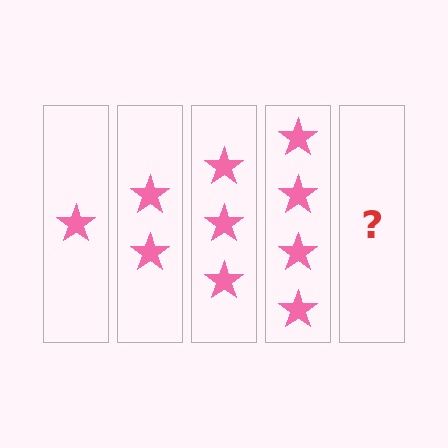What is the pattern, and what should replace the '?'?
The pattern is that each step adds one more star. The '?' should be 5 stars.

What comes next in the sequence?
The next element should be 5 stars.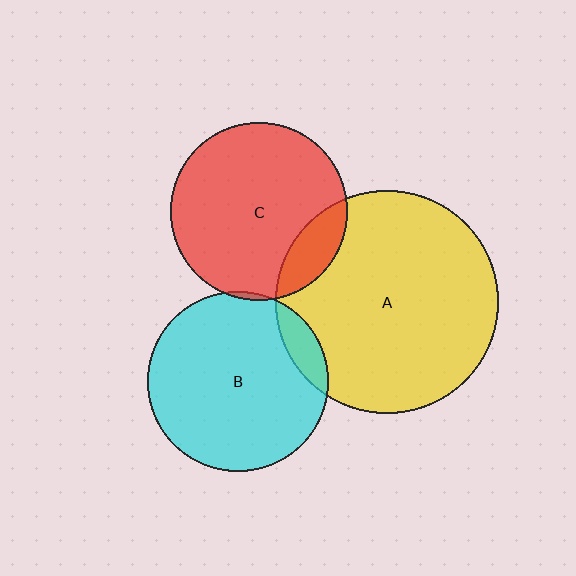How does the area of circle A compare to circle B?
Approximately 1.5 times.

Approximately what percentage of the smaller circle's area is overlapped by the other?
Approximately 15%.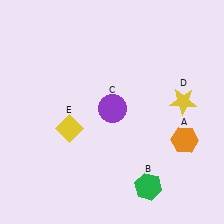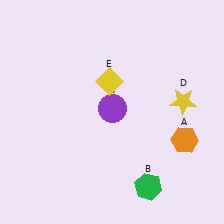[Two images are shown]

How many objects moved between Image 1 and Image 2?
1 object moved between the two images.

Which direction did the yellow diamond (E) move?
The yellow diamond (E) moved up.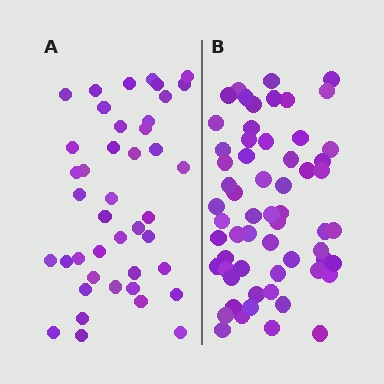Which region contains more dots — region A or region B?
Region B (the right region) has more dots.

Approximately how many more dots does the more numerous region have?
Region B has approximately 20 more dots than region A.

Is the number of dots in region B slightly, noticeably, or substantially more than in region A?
Region B has noticeably more, but not dramatically so. The ratio is roughly 1.4 to 1.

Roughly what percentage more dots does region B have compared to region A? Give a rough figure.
About 45% more.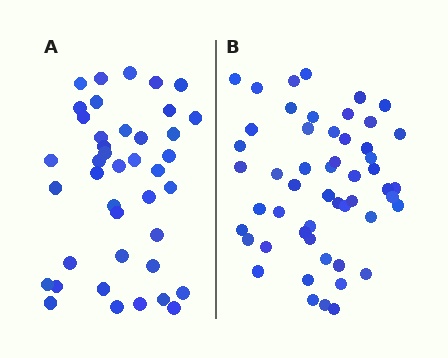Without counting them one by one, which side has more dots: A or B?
Region B (the right region) has more dots.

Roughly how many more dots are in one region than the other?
Region B has roughly 12 or so more dots than region A.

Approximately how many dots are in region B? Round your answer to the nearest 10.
About 50 dots. (The exact count is 52, which rounds to 50.)